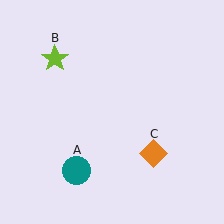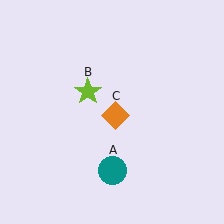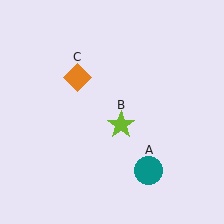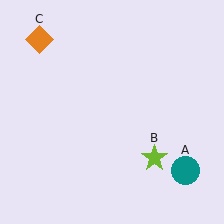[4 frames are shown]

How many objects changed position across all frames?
3 objects changed position: teal circle (object A), lime star (object B), orange diamond (object C).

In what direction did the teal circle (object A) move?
The teal circle (object A) moved right.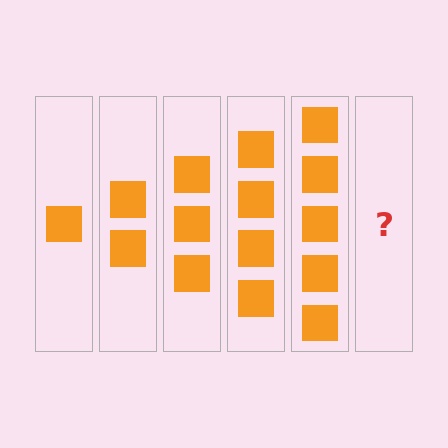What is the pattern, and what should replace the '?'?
The pattern is that each step adds one more square. The '?' should be 6 squares.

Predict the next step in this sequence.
The next step is 6 squares.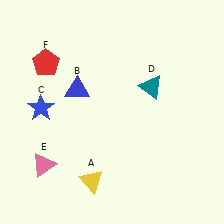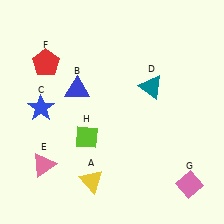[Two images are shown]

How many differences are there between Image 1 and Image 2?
There are 2 differences between the two images.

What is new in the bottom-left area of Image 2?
A lime diamond (H) was added in the bottom-left area of Image 2.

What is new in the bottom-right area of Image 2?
A pink diamond (G) was added in the bottom-right area of Image 2.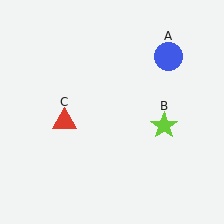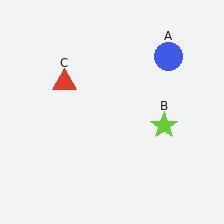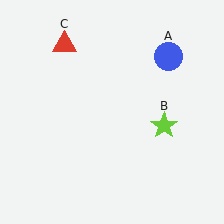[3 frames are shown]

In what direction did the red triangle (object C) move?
The red triangle (object C) moved up.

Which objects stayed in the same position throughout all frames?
Blue circle (object A) and lime star (object B) remained stationary.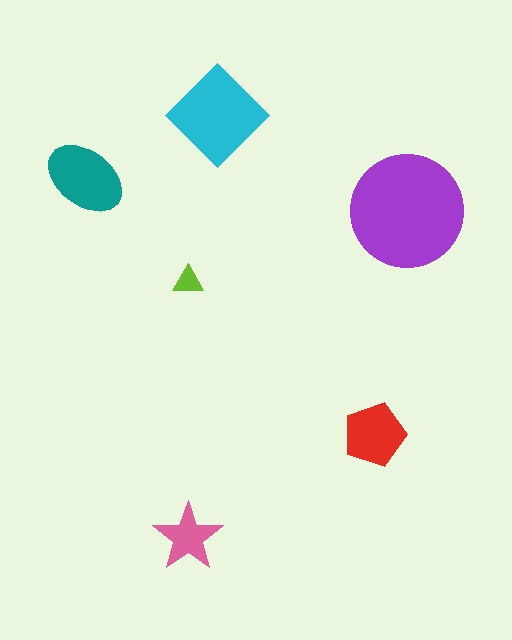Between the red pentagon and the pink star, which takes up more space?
The red pentagon.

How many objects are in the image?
There are 6 objects in the image.